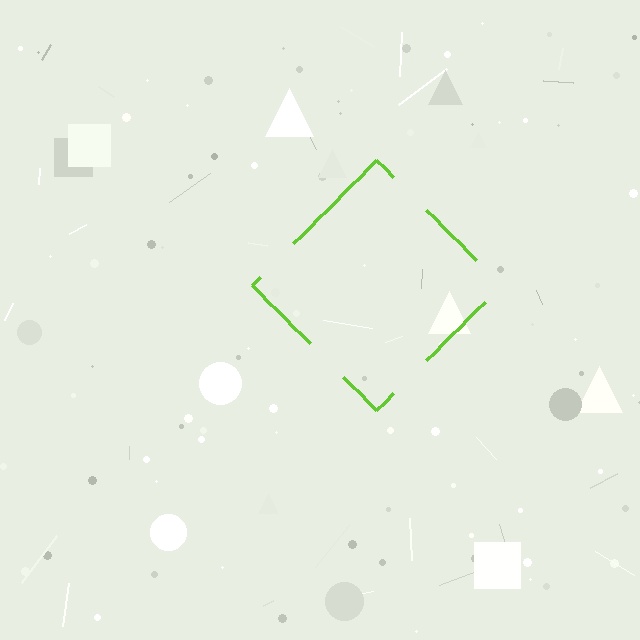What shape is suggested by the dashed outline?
The dashed outline suggests a diamond.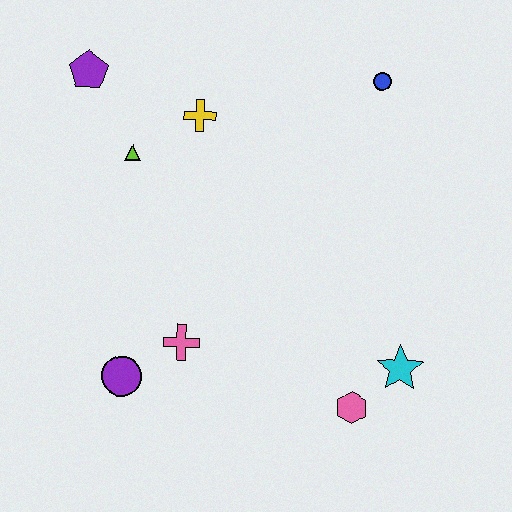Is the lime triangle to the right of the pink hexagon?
No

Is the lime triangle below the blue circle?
Yes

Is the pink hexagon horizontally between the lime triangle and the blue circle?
Yes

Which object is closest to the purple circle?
The pink cross is closest to the purple circle.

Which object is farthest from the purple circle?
The blue circle is farthest from the purple circle.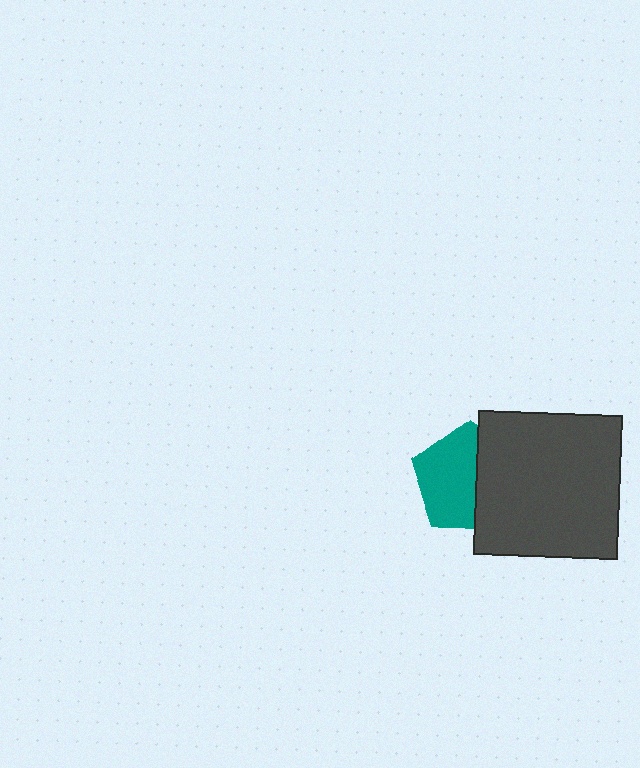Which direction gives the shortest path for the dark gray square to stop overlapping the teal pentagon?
Moving right gives the shortest separation.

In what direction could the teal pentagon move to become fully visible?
The teal pentagon could move left. That would shift it out from behind the dark gray square entirely.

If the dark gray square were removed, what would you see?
You would see the complete teal pentagon.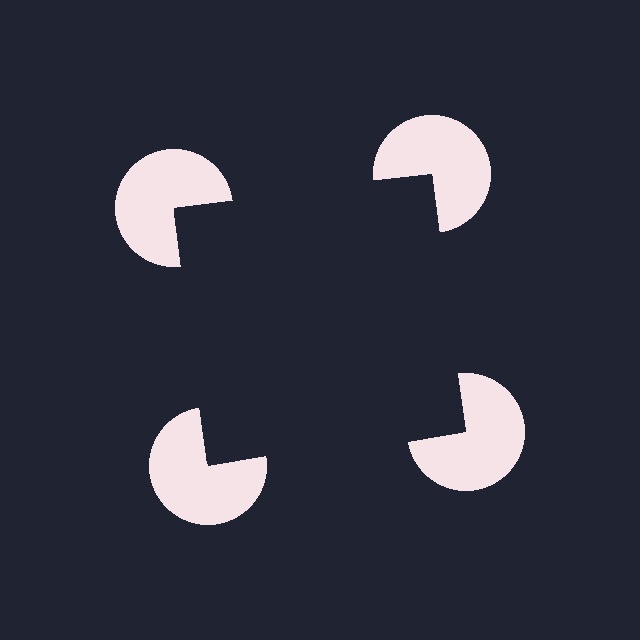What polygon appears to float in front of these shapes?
An illusory square — its edges are inferred from the aligned wedge cuts in the pac-man discs, not physically drawn.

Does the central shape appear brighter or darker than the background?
It typically appears slightly darker than the background, even though no actual brightness change is drawn.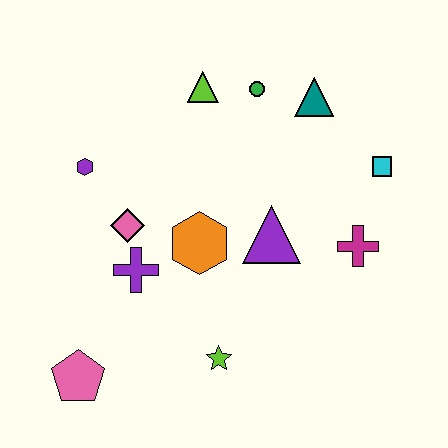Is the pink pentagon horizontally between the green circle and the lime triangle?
No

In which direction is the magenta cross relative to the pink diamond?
The magenta cross is to the right of the pink diamond.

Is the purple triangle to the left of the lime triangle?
No